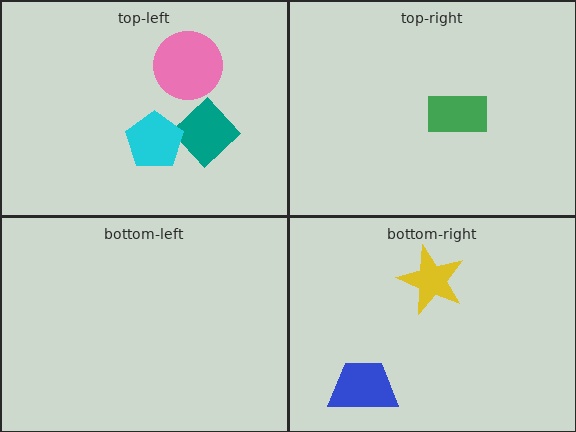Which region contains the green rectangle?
The top-right region.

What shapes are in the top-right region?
The green rectangle.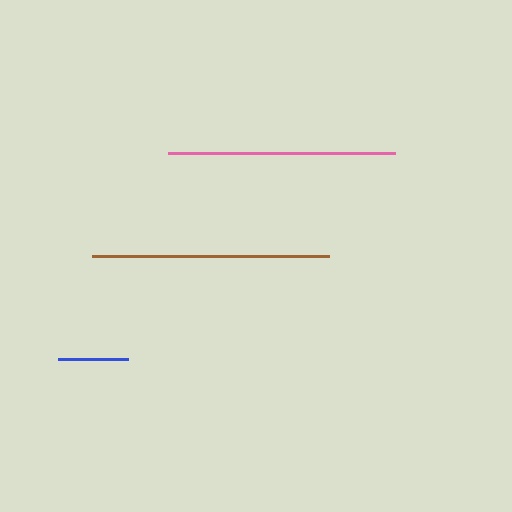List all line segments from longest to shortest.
From longest to shortest: brown, pink, blue.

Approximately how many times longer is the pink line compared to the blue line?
The pink line is approximately 3.2 times the length of the blue line.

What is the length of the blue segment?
The blue segment is approximately 70 pixels long.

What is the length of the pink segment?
The pink segment is approximately 227 pixels long.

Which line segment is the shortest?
The blue line is the shortest at approximately 70 pixels.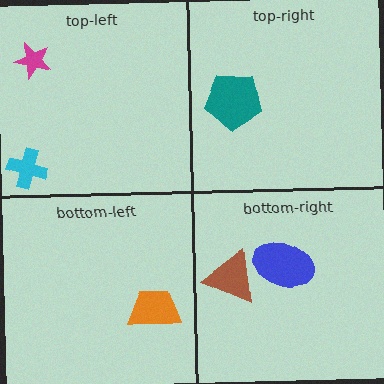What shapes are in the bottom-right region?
The blue ellipse, the brown triangle.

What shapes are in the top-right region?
The teal pentagon.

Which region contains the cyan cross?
The top-left region.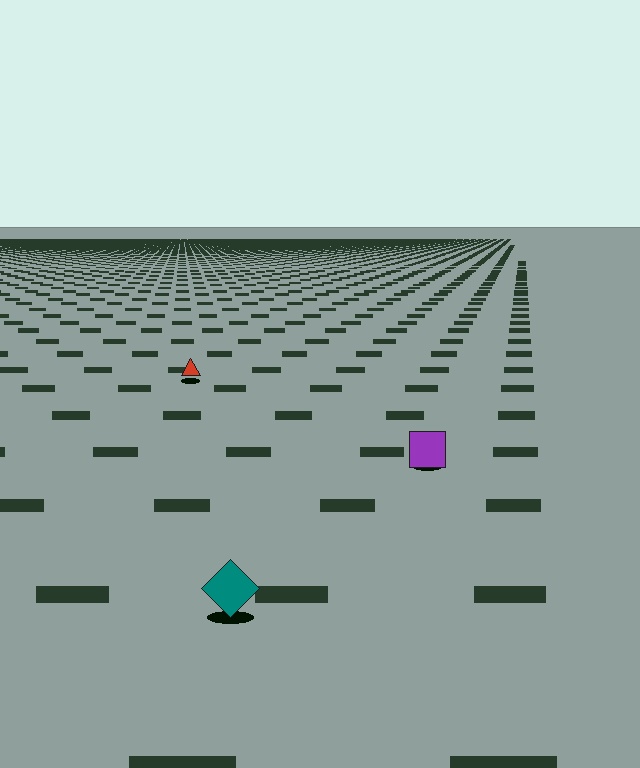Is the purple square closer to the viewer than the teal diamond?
No. The teal diamond is closer — you can tell from the texture gradient: the ground texture is coarser near it.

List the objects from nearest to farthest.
From nearest to farthest: the teal diamond, the purple square, the red triangle.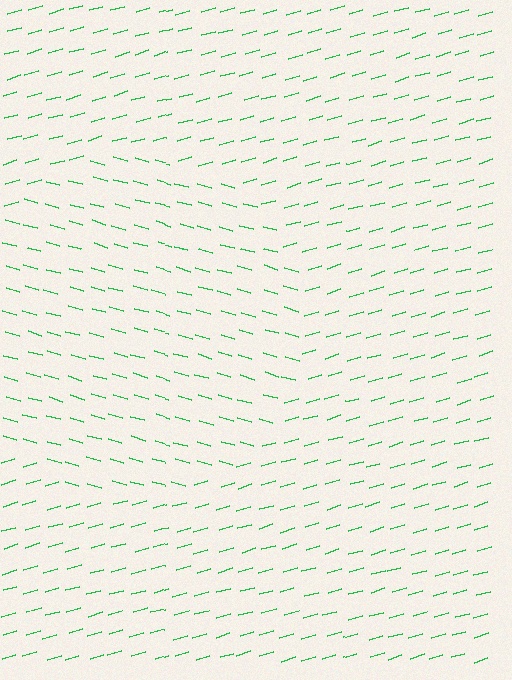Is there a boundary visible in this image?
Yes, there is a texture boundary formed by a change in line orientation.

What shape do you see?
I see a circle.